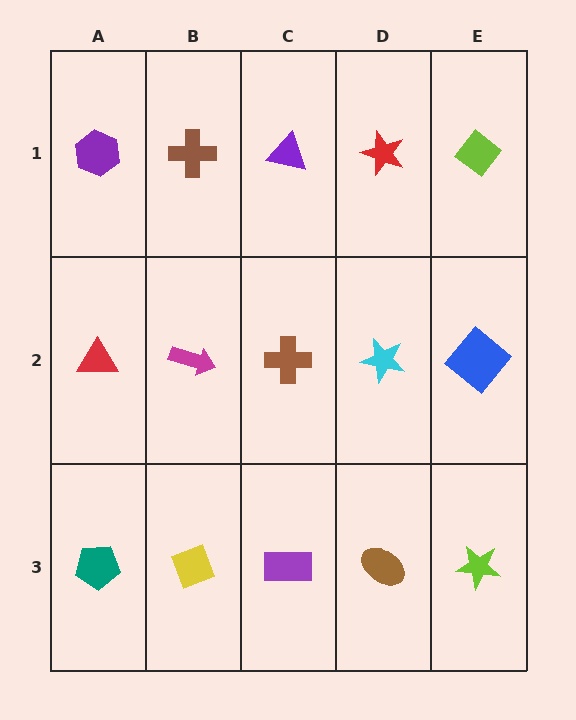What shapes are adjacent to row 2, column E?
A lime diamond (row 1, column E), a lime star (row 3, column E), a cyan star (row 2, column D).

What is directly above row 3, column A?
A red triangle.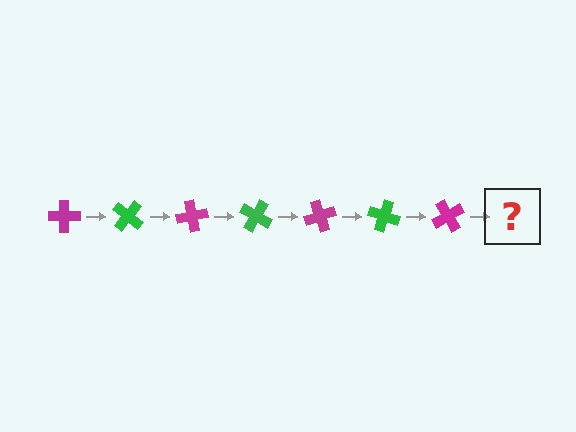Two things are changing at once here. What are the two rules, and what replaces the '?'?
The two rules are that it rotates 40 degrees each step and the color cycles through magenta and green. The '?' should be a green cross, rotated 280 degrees from the start.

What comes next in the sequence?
The next element should be a green cross, rotated 280 degrees from the start.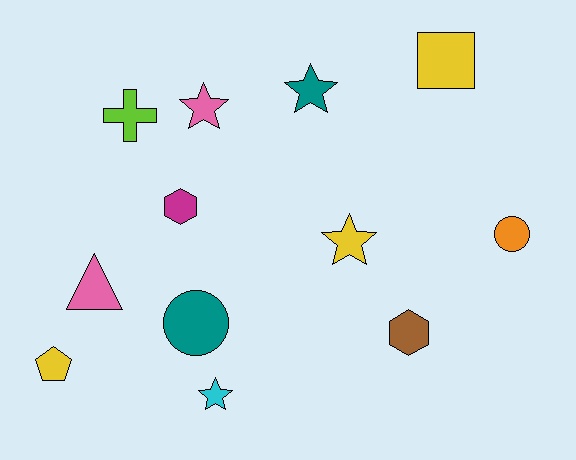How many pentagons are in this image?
There is 1 pentagon.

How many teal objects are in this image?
There are 2 teal objects.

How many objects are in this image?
There are 12 objects.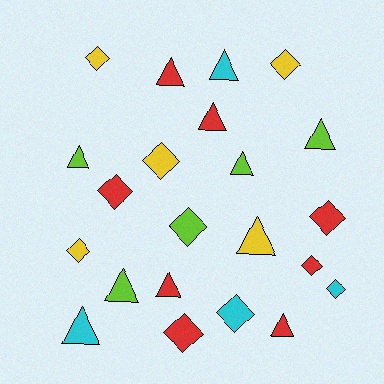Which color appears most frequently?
Red, with 8 objects.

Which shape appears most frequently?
Diamond, with 11 objects.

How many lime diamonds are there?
There is 1 lime diamond.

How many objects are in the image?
There are 22 objects.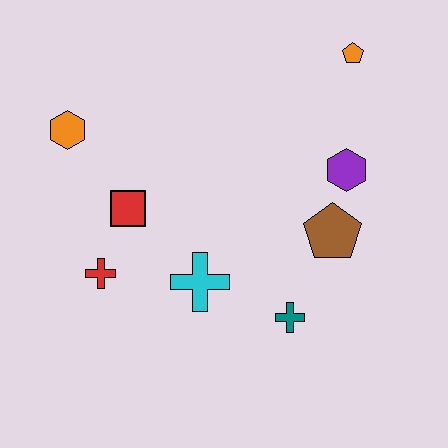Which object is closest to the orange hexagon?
The red square is closest to the orange hexagon.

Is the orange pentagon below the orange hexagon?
No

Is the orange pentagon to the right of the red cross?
Yes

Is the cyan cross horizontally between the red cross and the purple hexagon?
Yes